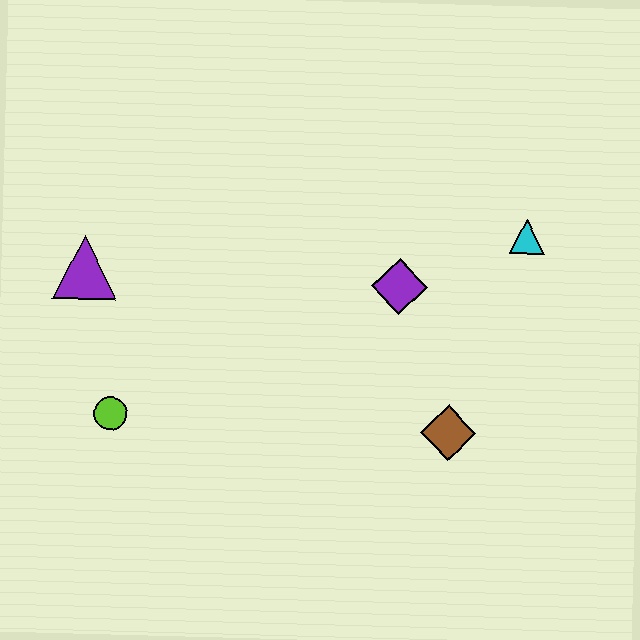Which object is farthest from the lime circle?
The cyan triangle is farthest from the lime circle.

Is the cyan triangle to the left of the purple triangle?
No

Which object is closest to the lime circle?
The purple triangle is closest to the lime circle.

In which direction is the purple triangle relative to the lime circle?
The purple triangle is above the lime circle.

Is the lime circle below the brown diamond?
No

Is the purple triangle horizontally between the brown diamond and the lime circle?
No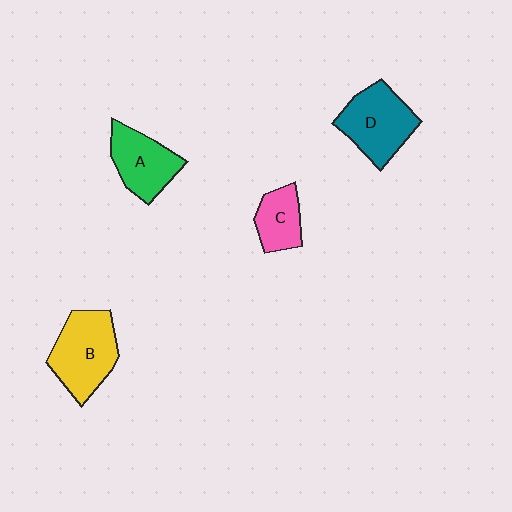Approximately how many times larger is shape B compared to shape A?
Approximately 1.3 times.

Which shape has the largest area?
Shape B (yellow).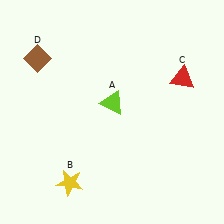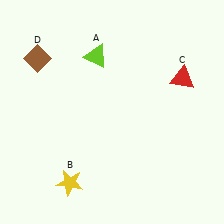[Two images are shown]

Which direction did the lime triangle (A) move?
The lime triangle (A) moved up.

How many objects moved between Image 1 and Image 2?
1 object moved between the two images.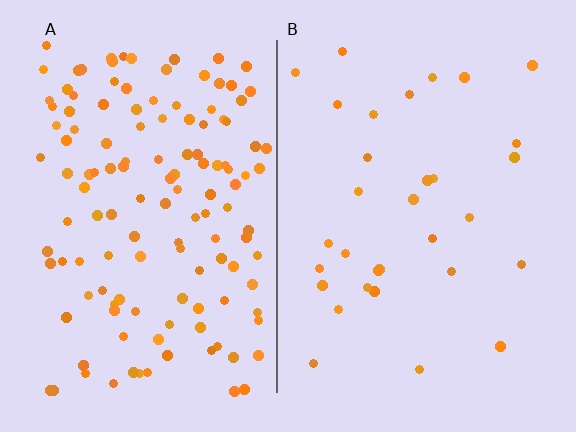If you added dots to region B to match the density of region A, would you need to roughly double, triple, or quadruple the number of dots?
Approximately quadruple.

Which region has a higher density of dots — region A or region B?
A (the left).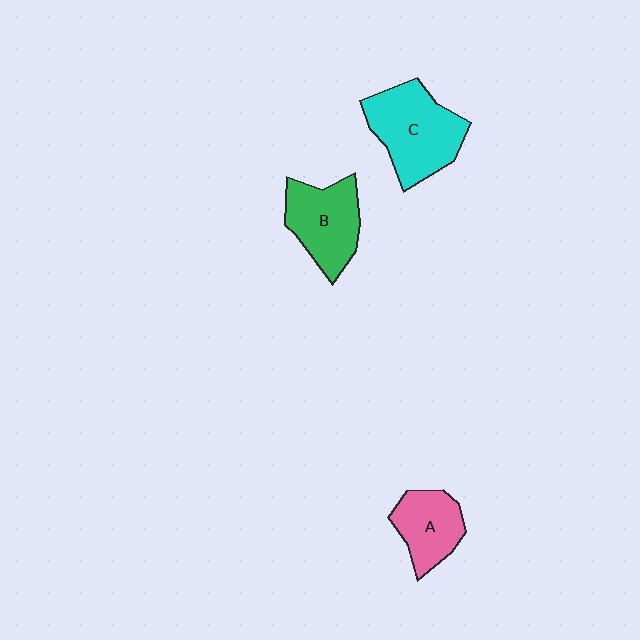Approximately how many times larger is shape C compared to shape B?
Approximately 1.3 times.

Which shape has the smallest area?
Shape A (pink).